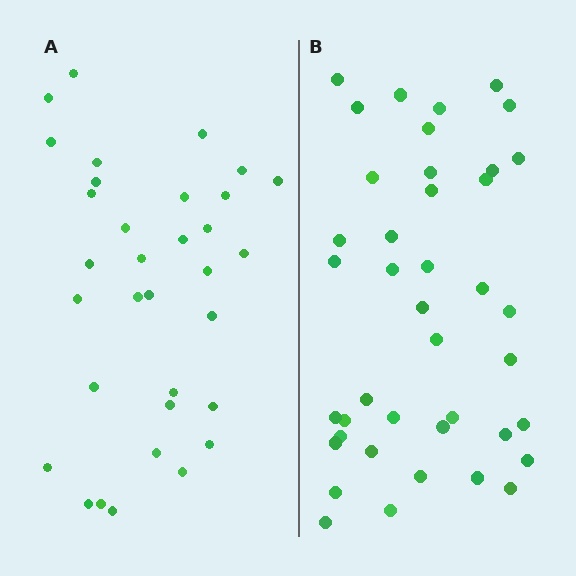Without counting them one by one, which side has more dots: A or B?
Region B (the right region) has more dots.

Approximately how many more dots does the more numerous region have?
Region B has roughly 8 or so more dots than region A.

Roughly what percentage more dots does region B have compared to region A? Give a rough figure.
About 25% more.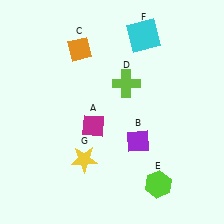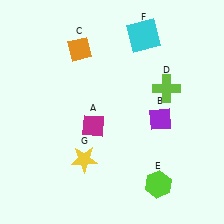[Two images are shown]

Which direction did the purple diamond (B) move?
The purple diamond (B) moved right.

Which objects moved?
The objects that moved are: the purple diamond (B), the lime cross (D).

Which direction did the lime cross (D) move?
The lime cross (D) moved right.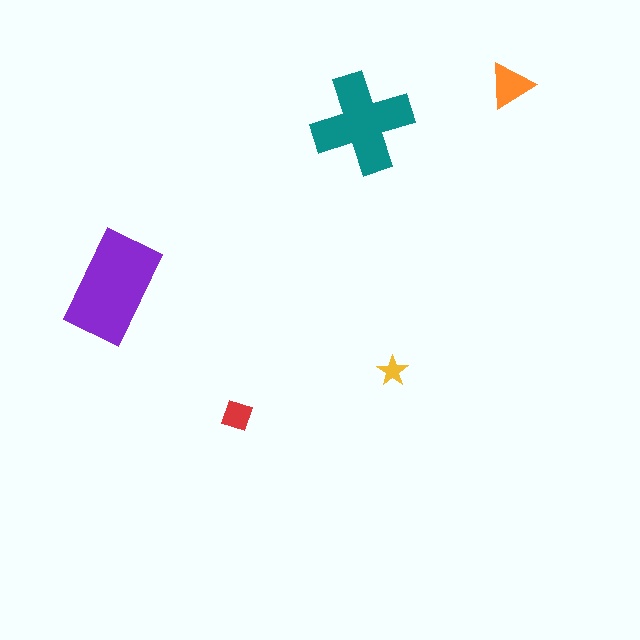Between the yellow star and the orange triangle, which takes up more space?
The orange triangle.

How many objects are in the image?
There are 5 objects in the image.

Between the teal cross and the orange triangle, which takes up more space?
The teal cross.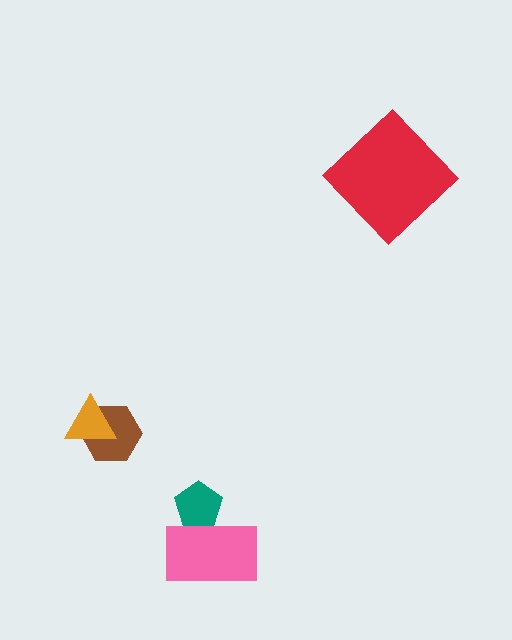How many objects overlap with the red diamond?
0 objects overlap with the red diamond.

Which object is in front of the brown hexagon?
The orange triangle is in front of the brown hexagon.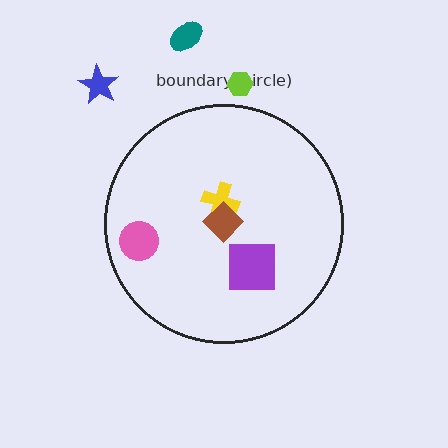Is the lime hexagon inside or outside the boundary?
Outside.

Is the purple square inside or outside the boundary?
Inside.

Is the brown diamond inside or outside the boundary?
Inside.